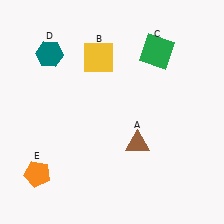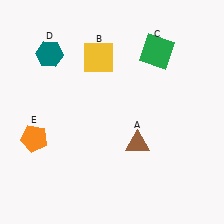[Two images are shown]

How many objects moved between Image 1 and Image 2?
1 object moved between the two images.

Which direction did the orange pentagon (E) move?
The orange pentagon (E) moved up.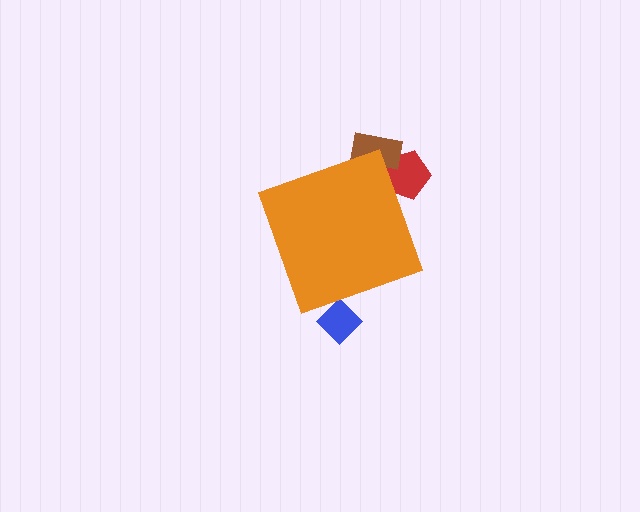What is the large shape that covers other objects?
An orange diamond.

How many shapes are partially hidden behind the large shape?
3 shapes are partially hidden.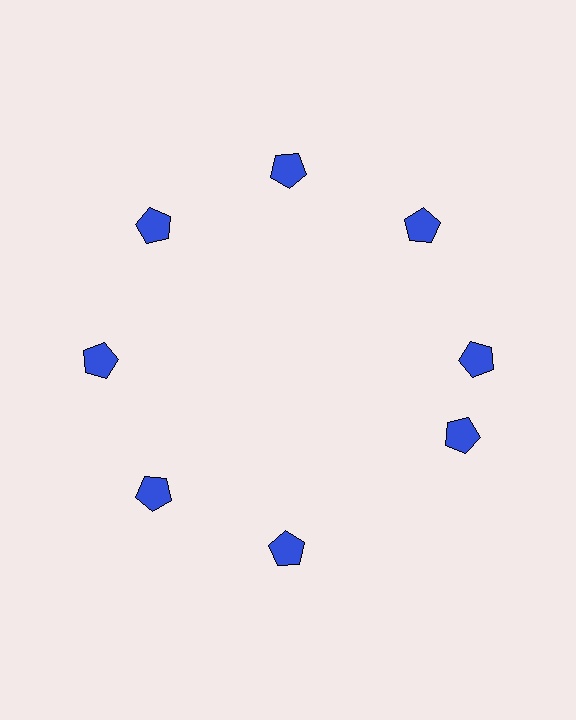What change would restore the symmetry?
The symmetry would be restored by rotating it back into even spacing with its neighbors so that all 8 pentagons sit at equal angles and equal distance from the center.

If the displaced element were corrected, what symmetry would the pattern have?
It would have 8-fold rotational symmetry — the pattern would map onto itself every 45 degrees.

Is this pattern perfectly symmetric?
No. The 8 blue pentagons are arranged in a ring, but one element near the 4 o'clock position is rotated out of alignment along the ring, breaking the 8-fold rotational symmetry.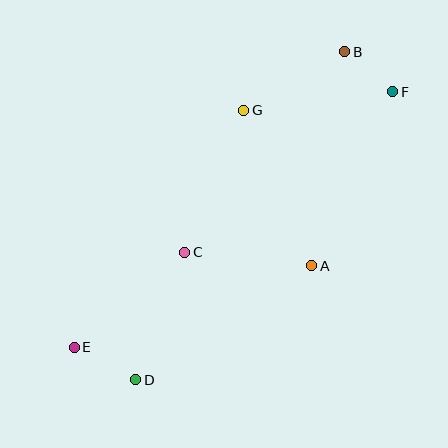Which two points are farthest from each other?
Points E and F are farthest from each other.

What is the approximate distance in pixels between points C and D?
The distance between C and D is approximately 136 pixels.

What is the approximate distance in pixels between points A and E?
The distance between A and E is approximately 251 pixels.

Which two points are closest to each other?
Points B and F are closest to each other.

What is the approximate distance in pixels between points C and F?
The distance between C and F is approximately 263 pixels.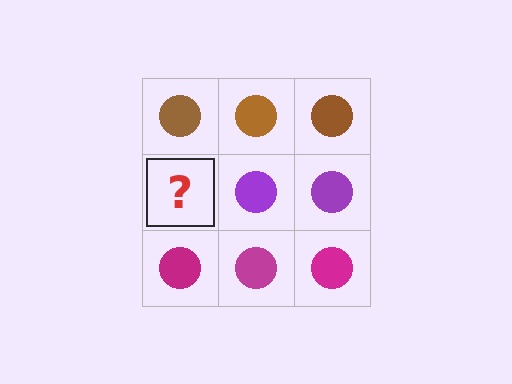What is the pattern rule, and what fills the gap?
The rule is that each row has a consistent color. The gap should be filled with a purple circle.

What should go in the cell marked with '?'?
The missing cell should contain a purple circle.